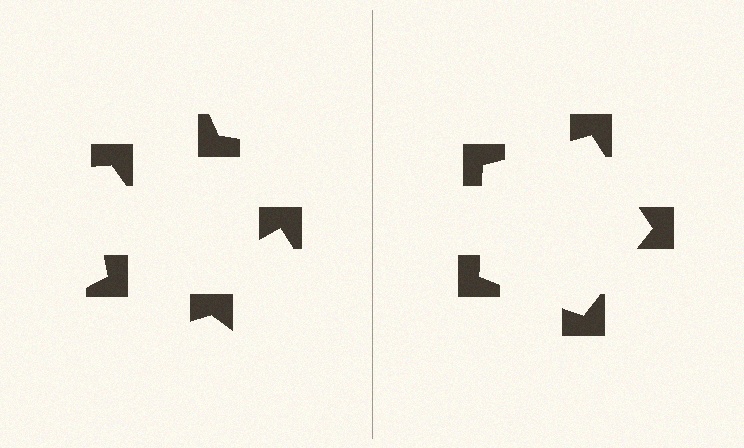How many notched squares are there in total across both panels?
10 — 5 on each side.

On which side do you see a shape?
An illusory pentagon appears on the right side. On the left side the wedge cuts are rotated, so no coherent shape forms.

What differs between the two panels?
The notched squares are positioned identically on both sides; only the wedge orientations differ. On the right they align to a pentagon; on the left they are misaligned.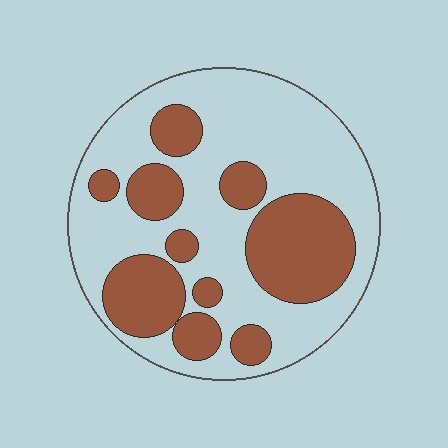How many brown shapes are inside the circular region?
10.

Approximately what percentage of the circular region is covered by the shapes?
Approximately 35%.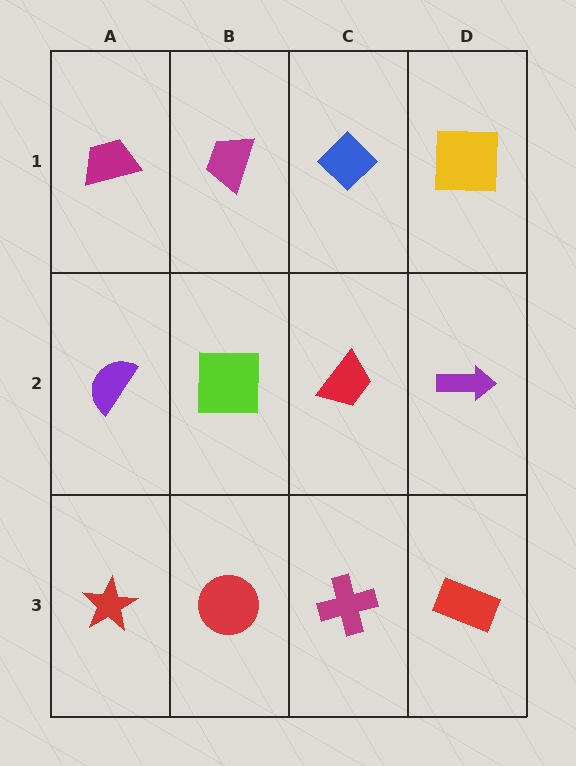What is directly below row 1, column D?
A purple arrow.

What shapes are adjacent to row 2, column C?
A blue diamond (row 1, column C), a magenta cross (row 3, column C), a lime square (row 2, column B), a purple arrow (row 2, column D).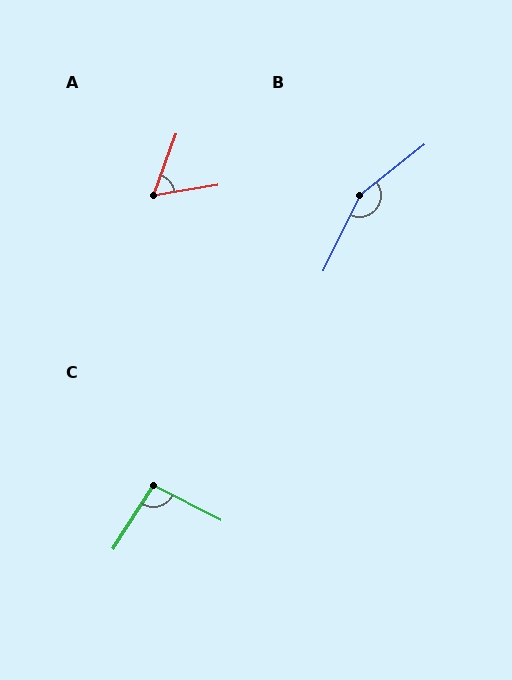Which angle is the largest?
B, at approximately 154 degrees.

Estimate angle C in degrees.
Approximately 96 degrees.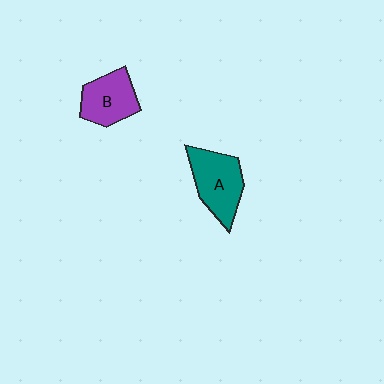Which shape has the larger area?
Shape A (teal).